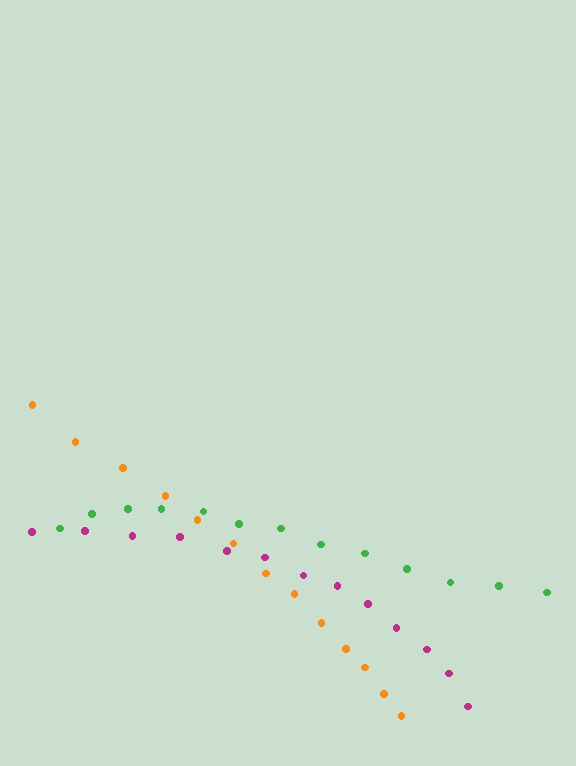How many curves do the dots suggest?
There are 3 distinct paths.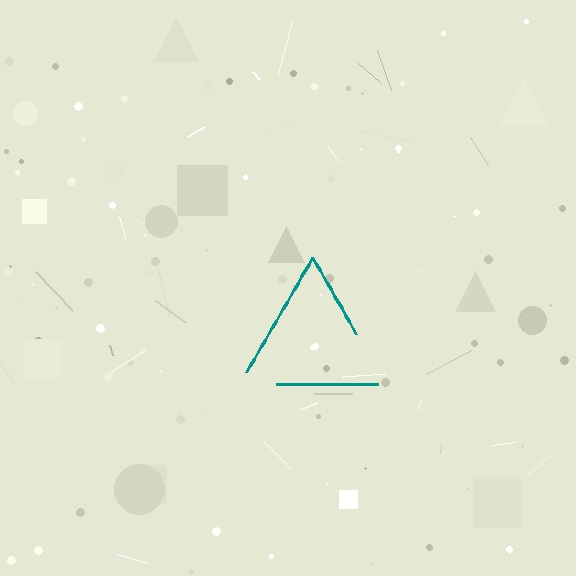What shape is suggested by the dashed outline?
The dashed outline suggests a triangle.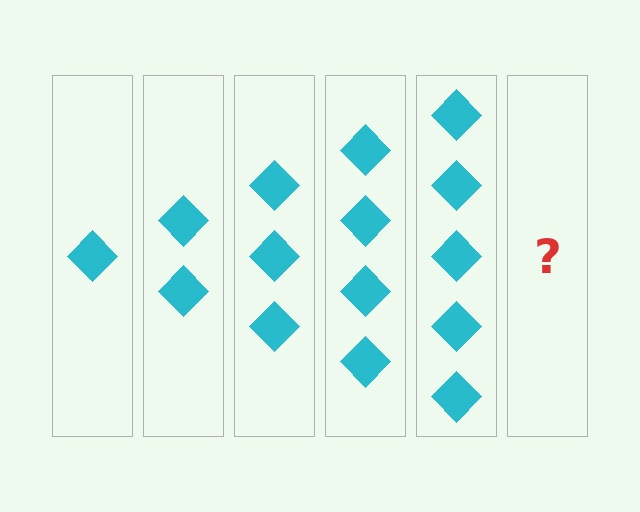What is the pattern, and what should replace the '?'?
The pattern is that each step adds one more diamond. The '?' should be 6 diamonds.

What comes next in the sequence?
The next element should be 6 diamonds.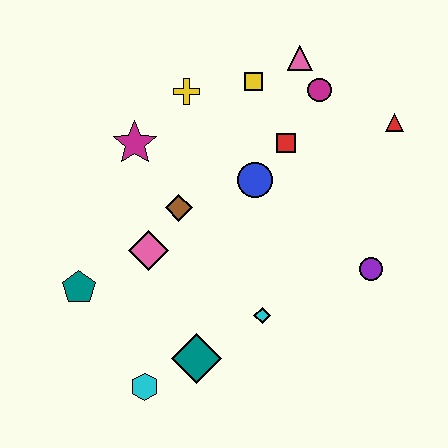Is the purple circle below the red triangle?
Yes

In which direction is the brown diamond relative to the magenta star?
The brown diamond is below the magenta star.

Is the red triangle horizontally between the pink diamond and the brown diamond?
No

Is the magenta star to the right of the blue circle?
No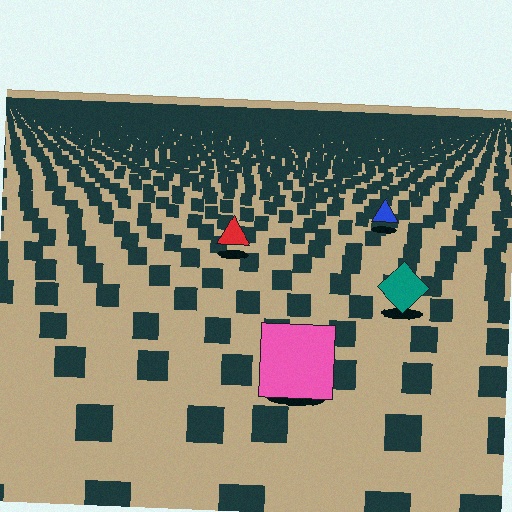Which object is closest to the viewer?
The pink square is closest. The texture marks near it are larger and more spread out.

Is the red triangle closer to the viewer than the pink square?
No. The pink square is closer — you can tell from the texture gradient: the ground texture is coarser near it.